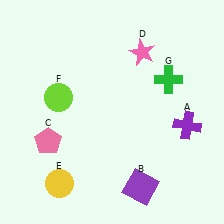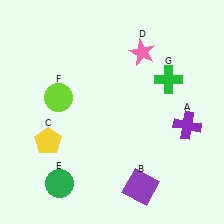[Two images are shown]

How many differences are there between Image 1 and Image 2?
There are 2 differences between the two images.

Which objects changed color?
C changed from pink to yellow. E changed from yellow to green.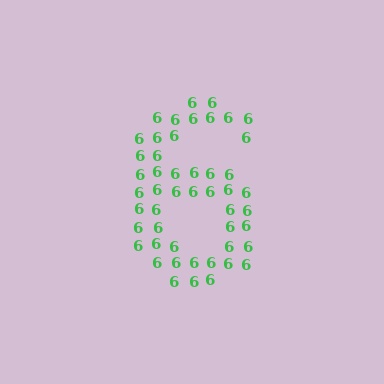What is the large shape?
The large shape is the digit 6.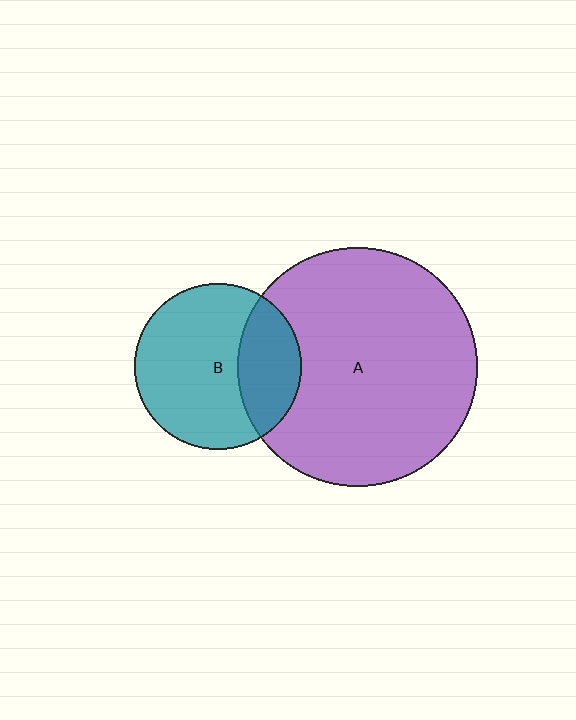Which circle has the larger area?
Circle A (purple).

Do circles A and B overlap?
Yes.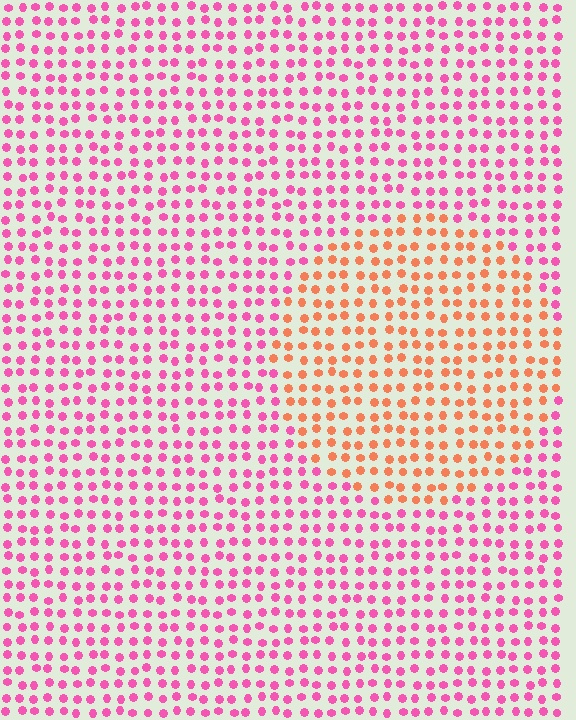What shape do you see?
I see a circle.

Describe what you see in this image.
The image is filled with small pink elements in a uniform arrangement. A circle-shaped region is visible where the elements are tinted to a slightly different hue, forming a subtle color boundary.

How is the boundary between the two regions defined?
The boundary is defined purely by a slight shift in hue (about 50 degrees). Spacing, size, and orientation are identical on both sides.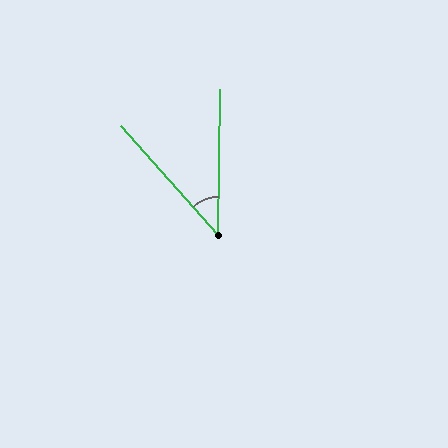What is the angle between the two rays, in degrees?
Approximately 43 degrees.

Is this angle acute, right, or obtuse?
It is acute.